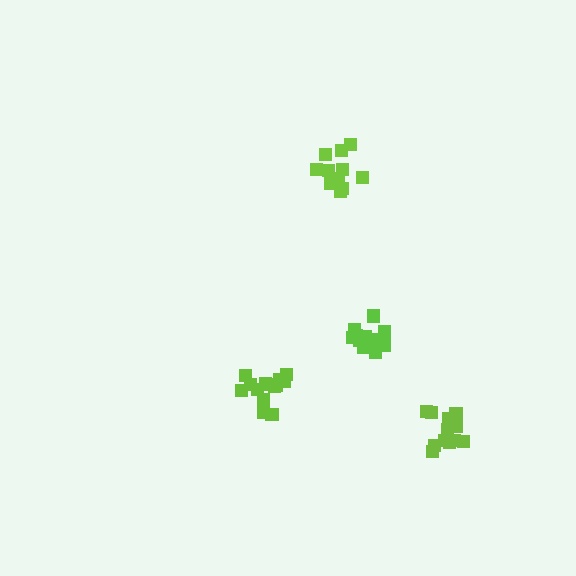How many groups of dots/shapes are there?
There are 4 groups.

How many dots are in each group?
Group 1: 11 dots, Group 2: 13 dots, Group 3: 12 dots, Group 4: 15 dots (51 total).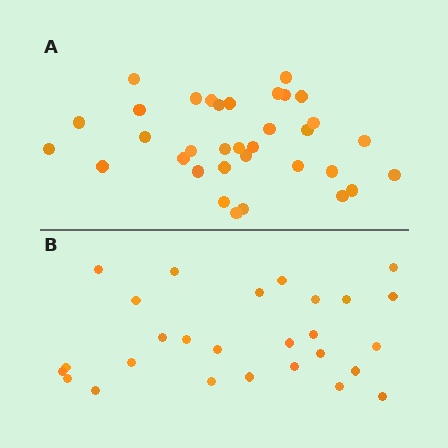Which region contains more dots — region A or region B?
Region A (the top region) has more dots.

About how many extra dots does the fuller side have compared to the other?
Region A has roughly 8 or so more dots than region B.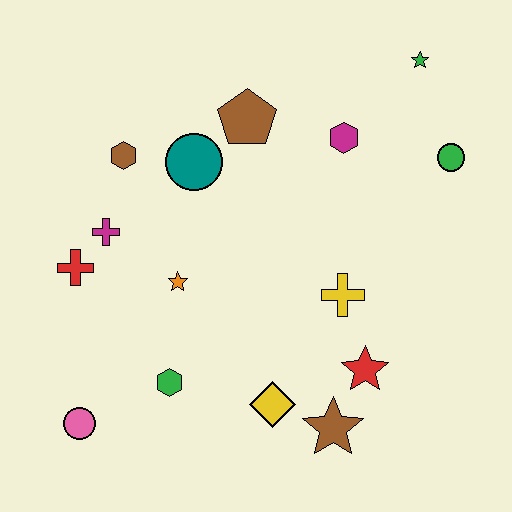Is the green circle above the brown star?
Yes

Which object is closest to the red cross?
The magenta cross is closest to the red cross.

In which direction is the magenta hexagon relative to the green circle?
The magenta hexagon is to the left of the green circle.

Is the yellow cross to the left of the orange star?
No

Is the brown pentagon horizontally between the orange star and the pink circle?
No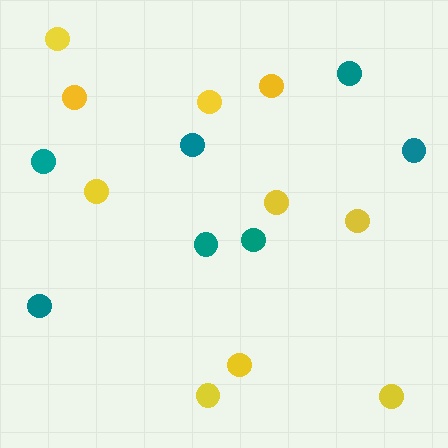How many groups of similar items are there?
There are 2 groups: one group of yellow circles (10) and one group of teal circles (7).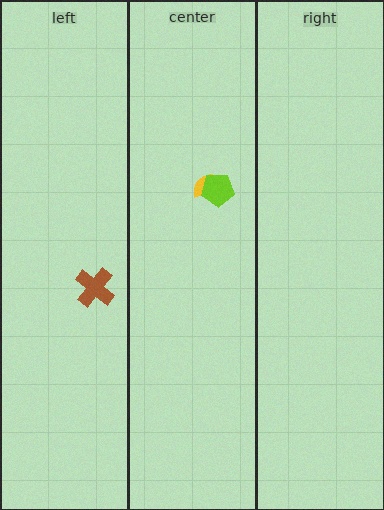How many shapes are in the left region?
1.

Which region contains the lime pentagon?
The center region.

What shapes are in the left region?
The brown cross.